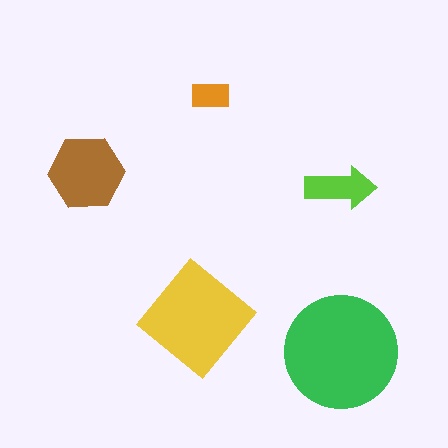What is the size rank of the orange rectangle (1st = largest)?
5th.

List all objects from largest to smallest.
The green circle, the yellow diamond, the brown hexagon, the lime arrow, the orange rectangle.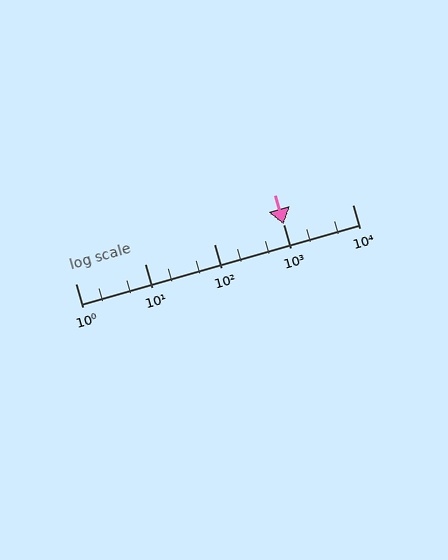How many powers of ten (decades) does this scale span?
The scale spans 4 decades, from 1 to 10000.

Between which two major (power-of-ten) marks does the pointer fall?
The pointer is between 1000 and 10000.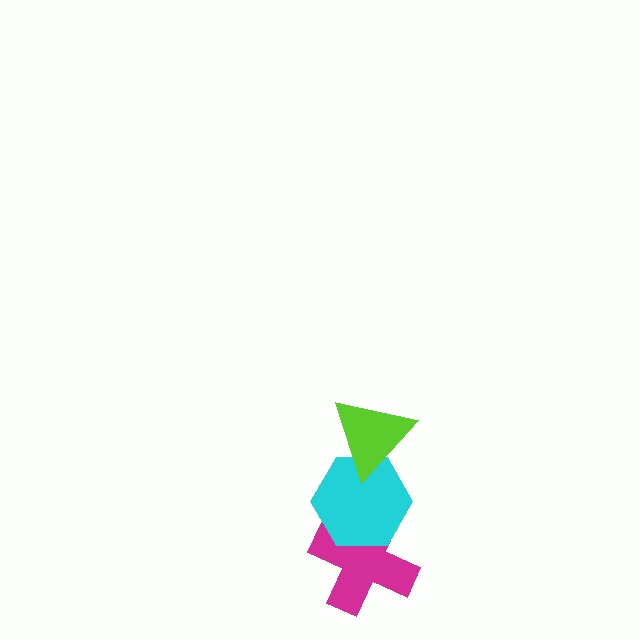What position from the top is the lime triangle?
The lime triangle is 1st from the top.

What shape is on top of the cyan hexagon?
The lime triangle is on top of the cyan hexagon.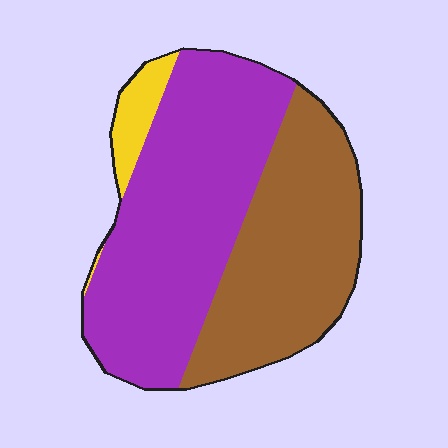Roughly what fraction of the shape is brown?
Brown covers 40% of the shape.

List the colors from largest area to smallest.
From largest to smallest: purple, brown, yellow.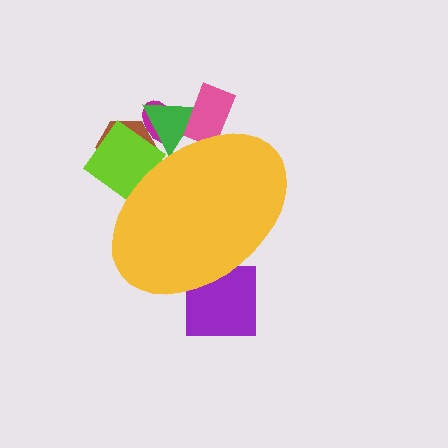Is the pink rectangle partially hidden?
Yes, the pink rectangle is partially hidden behind the yellow ellipse.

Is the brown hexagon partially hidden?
Yes, the brown hexagon is partially hidden behind the yellow ellipse.